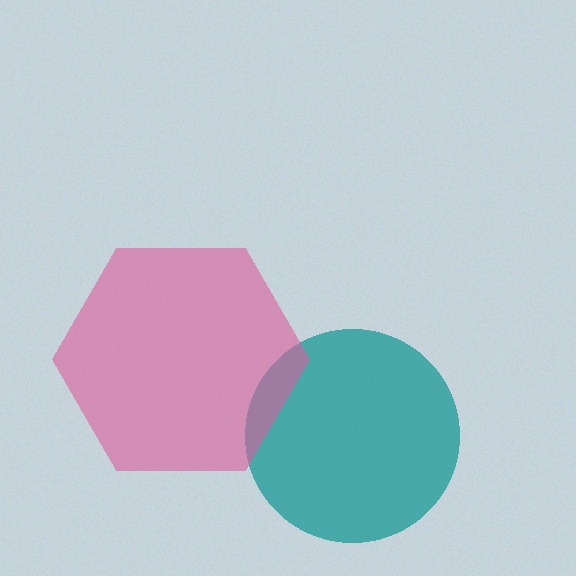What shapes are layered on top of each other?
The layered shapes are: a teal circle, a pink hexagon.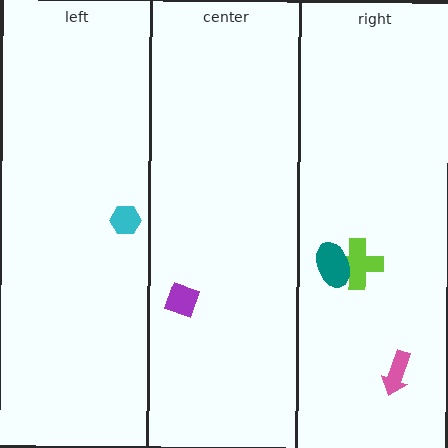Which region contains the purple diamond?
The center region.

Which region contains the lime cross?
The right region.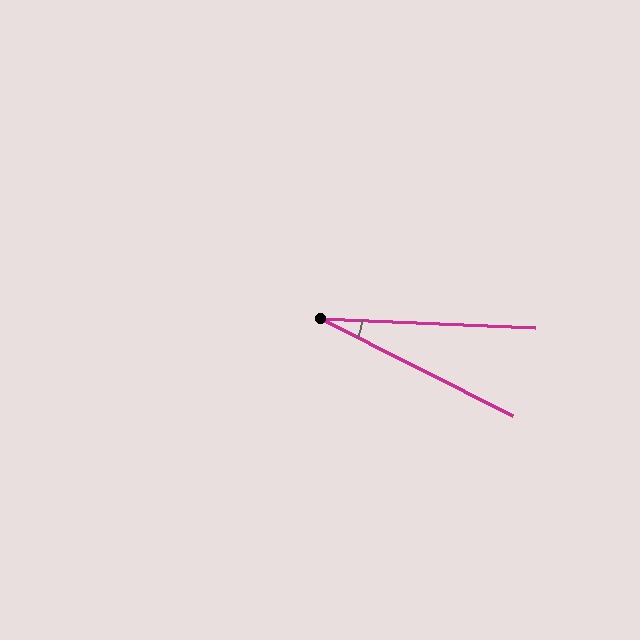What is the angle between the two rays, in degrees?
Approximately 25 degrees.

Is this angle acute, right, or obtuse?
It is acute.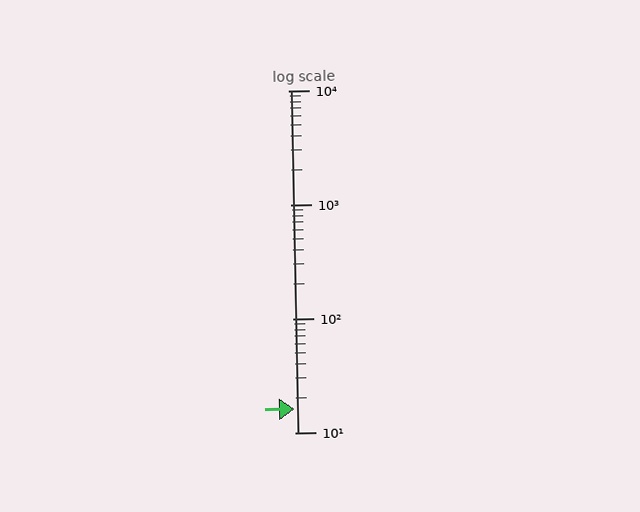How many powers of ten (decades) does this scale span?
The scale spans 3 decades, from 10 to 10000.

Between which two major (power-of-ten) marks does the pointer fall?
The pointer is between 10 and 100.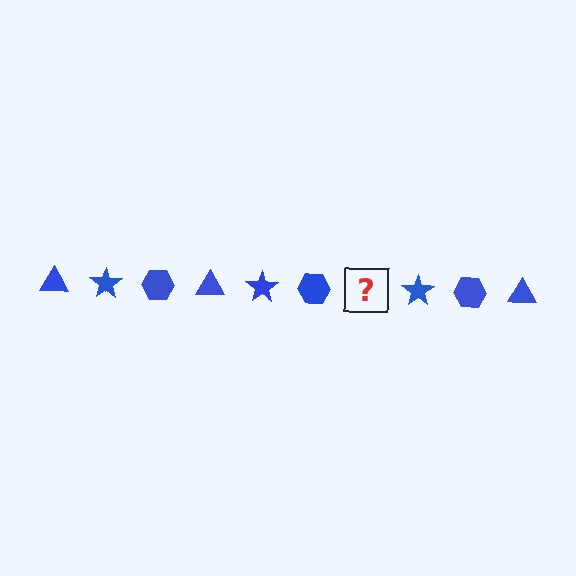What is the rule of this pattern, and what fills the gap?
The rule is that the pattern cycles through triangle, star, hexagon shapes in blue. The gap should be filled with a blue triangle.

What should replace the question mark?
The question mark should be replaced with a blue triangle.